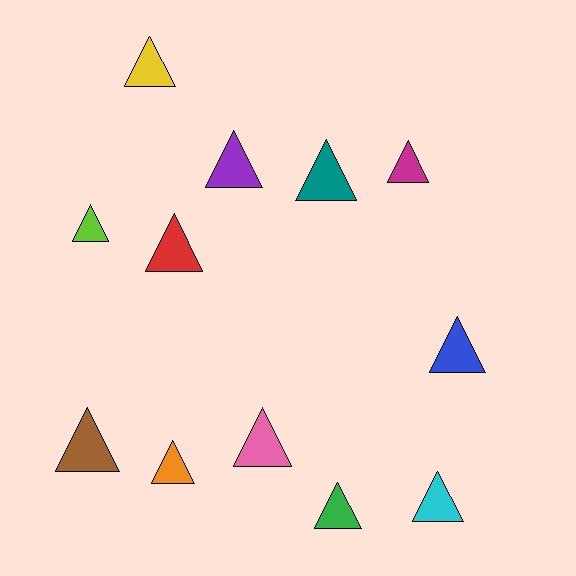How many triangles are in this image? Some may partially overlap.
There are 12 triangles.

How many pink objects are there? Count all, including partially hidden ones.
There is 1 pink object.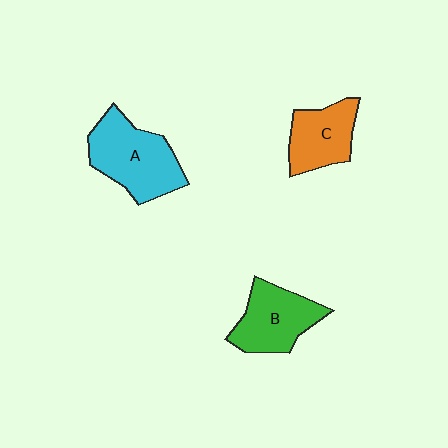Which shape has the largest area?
Shape A (cyan).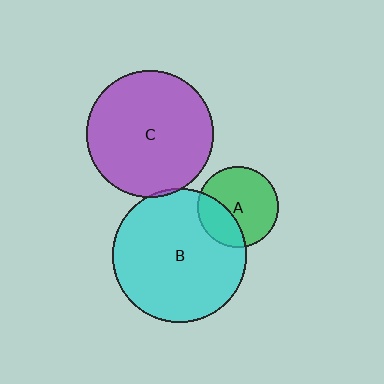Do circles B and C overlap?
Yes.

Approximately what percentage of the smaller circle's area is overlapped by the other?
Approximately 5%.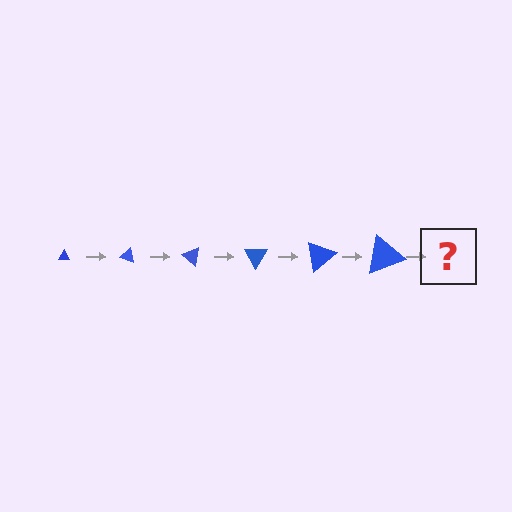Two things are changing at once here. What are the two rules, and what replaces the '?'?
The two rules are that the triangle grows larger each step and it rotates 20 degrees each step. The '?' should be a triangle, larger than the previous one and rotated 120 degrees from the start.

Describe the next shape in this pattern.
It should be a triangle, larger than the previous one and rotated 120 degrees from the start.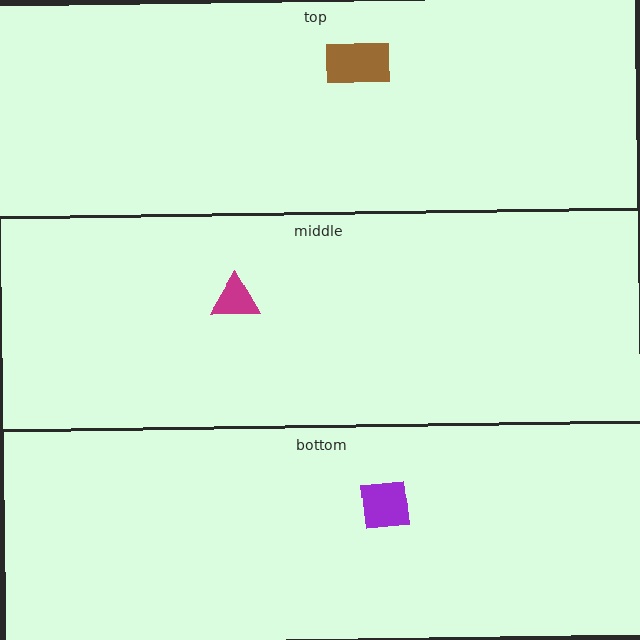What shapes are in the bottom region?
The purple square.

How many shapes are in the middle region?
1.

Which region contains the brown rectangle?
The top region.